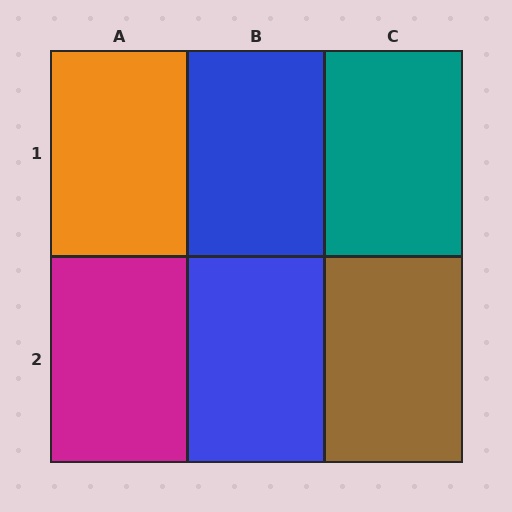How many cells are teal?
1 cell is teal.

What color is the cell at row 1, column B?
Blue.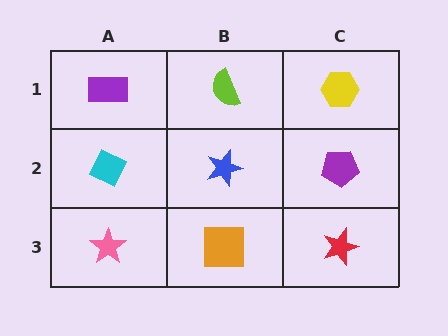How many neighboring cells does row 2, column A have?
3.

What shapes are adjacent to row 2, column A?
A purple rectangle (row 1, column A), a pink star (row 3, column A), a blue star (row 2, column B).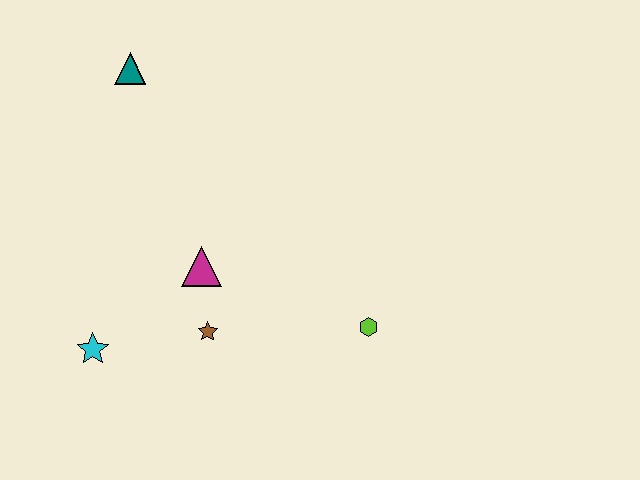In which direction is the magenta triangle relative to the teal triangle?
The magenta triangle is below the teal triangle.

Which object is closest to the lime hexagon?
The brown star is closest to the lime hexagon.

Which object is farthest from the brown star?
The teal triangle is farthest from the brown star.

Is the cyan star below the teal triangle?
Yes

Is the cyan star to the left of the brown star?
Yes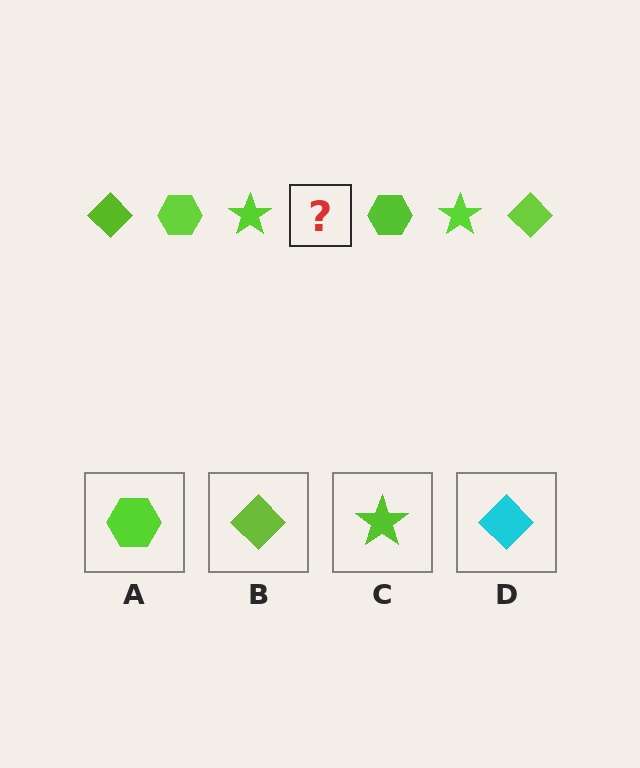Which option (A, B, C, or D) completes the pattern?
B.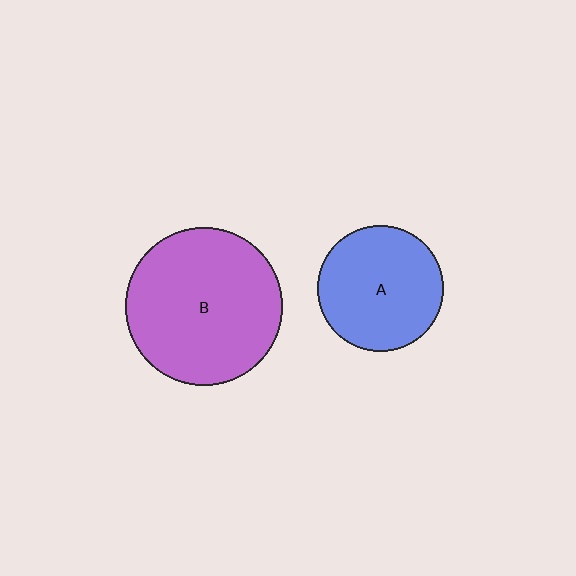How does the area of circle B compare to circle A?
Approximately 1.6 times.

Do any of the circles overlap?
No, none of the circles overlap.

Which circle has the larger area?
Circle B (purple).